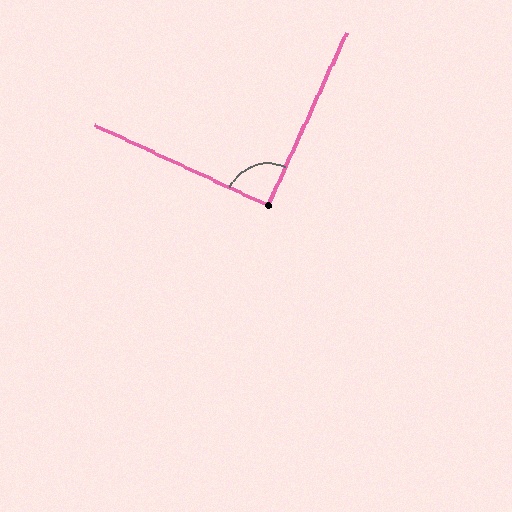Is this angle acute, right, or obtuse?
It is approximately a right angle.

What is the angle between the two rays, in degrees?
Approximately 90 degrees.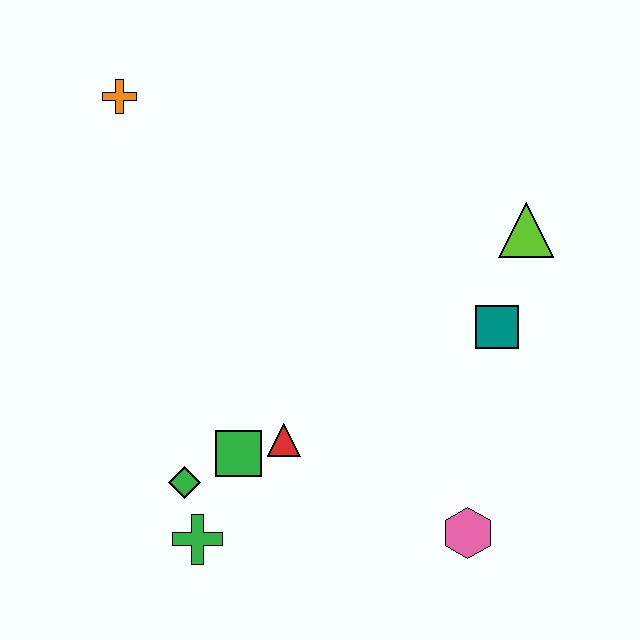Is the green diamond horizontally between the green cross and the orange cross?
Yes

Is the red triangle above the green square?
Yes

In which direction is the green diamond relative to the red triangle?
The green diamond is to the left of the red triangle.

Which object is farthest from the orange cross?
The pink hexagon is farthest from the orange cross.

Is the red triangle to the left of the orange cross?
No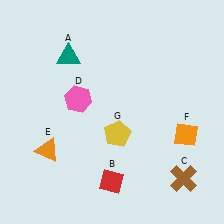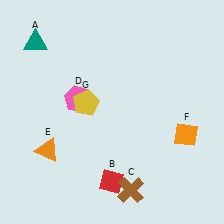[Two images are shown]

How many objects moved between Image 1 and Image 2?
3 objects moved between the two images.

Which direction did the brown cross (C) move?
The brown cross (C) moved left.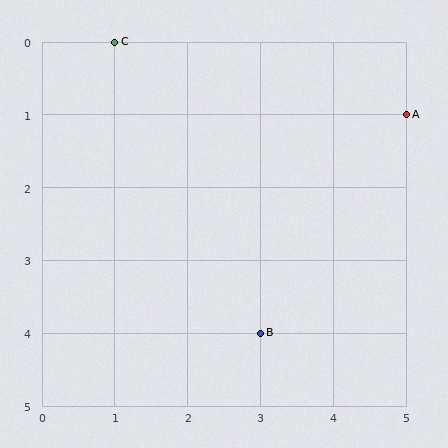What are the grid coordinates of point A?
Point A is at grid coordinates (5, 1).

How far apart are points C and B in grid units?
Points C and B are 2 columns and 4 rows apart (about 4.5 grid units diagonally).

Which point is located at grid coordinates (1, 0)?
Point C is at (1, 0).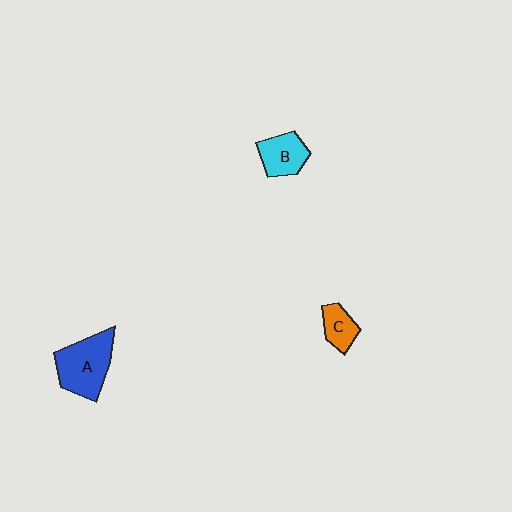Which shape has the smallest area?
Shape C (orange).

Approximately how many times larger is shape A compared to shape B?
Approximately 1.6 times.